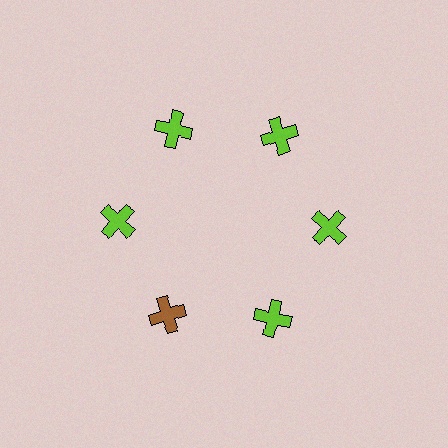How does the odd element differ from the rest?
It has a different color: brown instead of lime.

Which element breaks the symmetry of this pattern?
The brown cross at roughly the 7 o'clock position breaks the symmetry. All other shapes are lime crosses.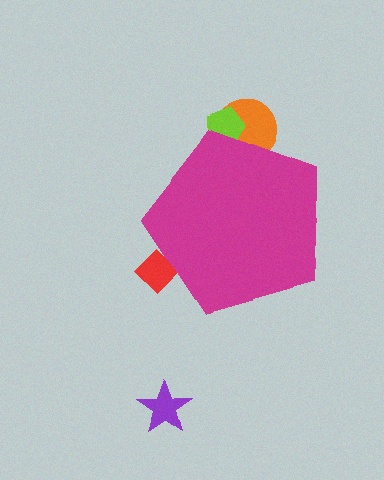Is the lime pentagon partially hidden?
Yes, the lime pentagon is partially hidden behind the magenta pentagon.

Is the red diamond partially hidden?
Yes, the red diamond is partially hidden behind the magenta pentagon.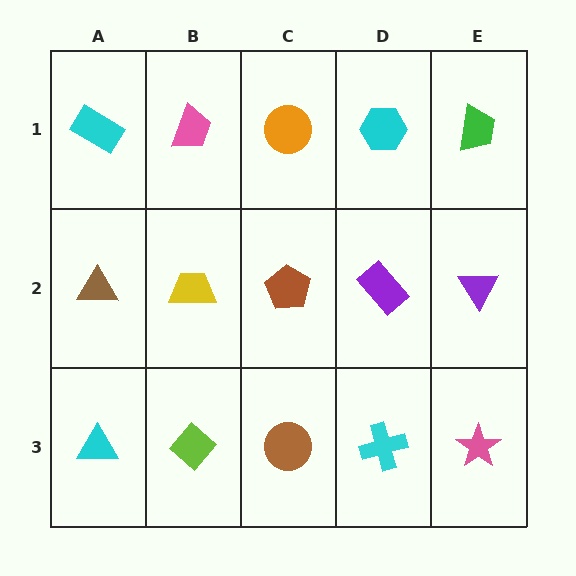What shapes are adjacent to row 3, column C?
A brown pentagon (row 2, column C), a lime diamond (row 3, column B), a cyan cross (row 3, column D).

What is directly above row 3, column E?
A purple triangle.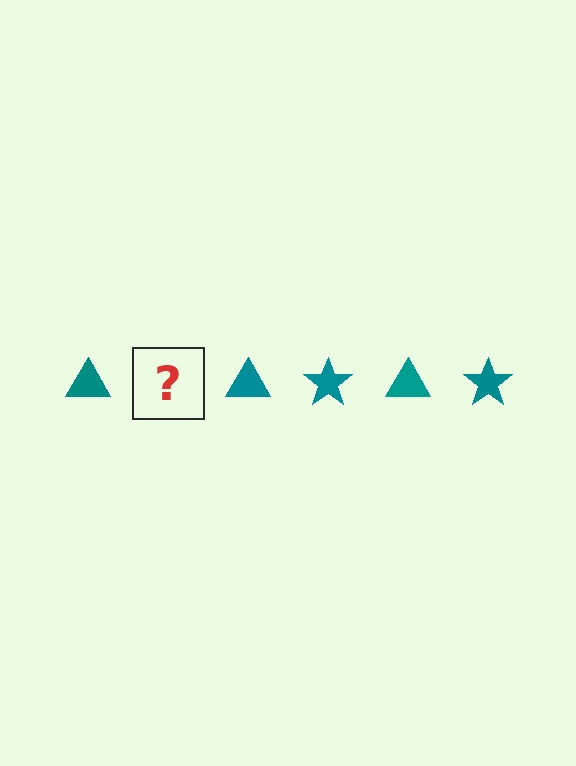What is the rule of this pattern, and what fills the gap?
The rule is that the pattern cycles through triangle, star shapes in teal. The gap should be filled with a teal star.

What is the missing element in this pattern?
The missing element is a teal star.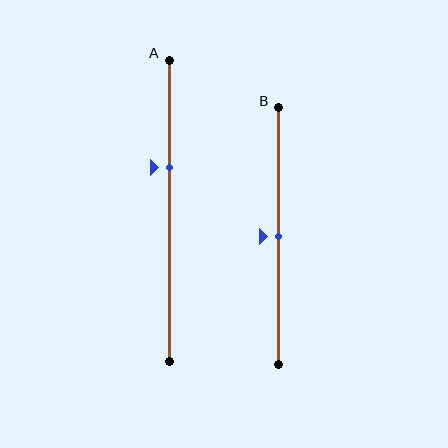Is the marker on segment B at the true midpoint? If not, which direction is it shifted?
Yes, the marker on segment B is at the true midpoint.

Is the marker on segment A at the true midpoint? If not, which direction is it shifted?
No, the marker on segment A is shifted upward by about 14% of the segment length.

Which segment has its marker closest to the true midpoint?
Segment B has its marker closest to the true midpoint.